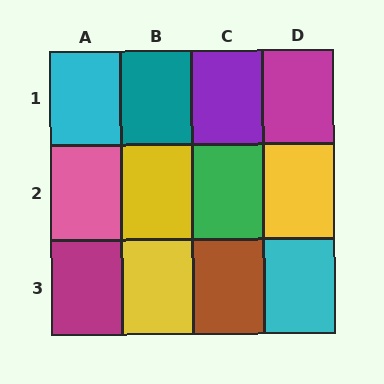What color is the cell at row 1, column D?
Magenta.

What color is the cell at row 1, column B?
Teal.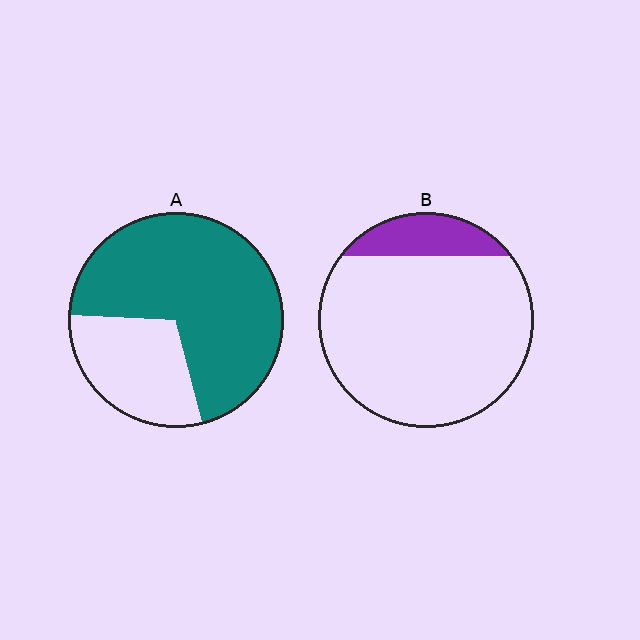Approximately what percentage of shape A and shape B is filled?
A is approximately 70% and B is approximately 15%.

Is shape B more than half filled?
No.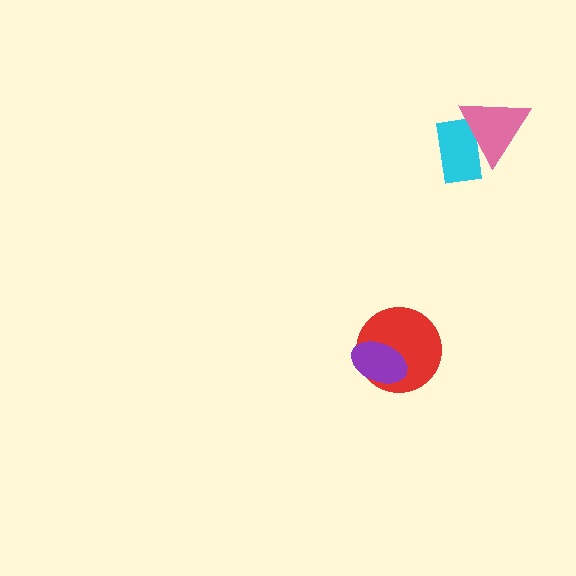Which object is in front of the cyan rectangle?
The pink triangle is in front of the cyan rectangle.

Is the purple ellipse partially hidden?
No, no other shape covers it.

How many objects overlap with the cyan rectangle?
1 object overlaps with the cyan rectangle.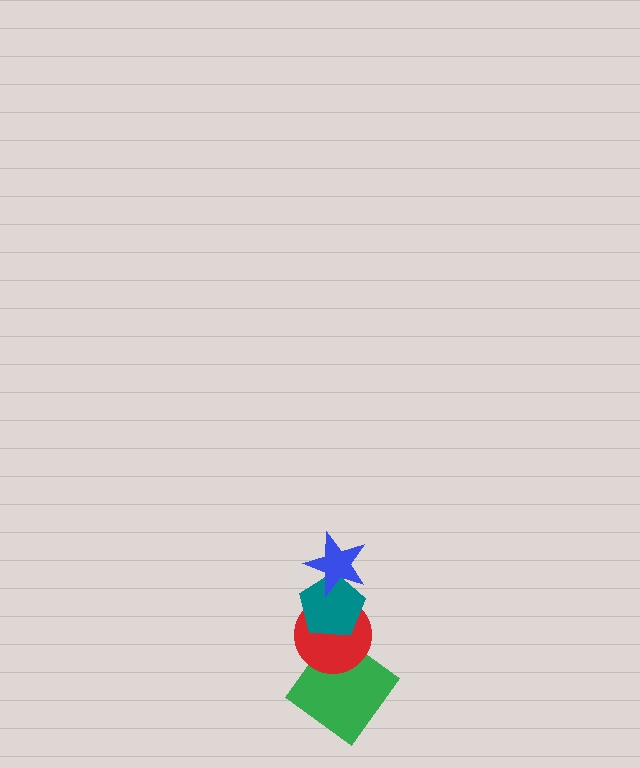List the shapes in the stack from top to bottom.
From top to bottom: the blue star, the teal pentagon, the red circle, the green diamond.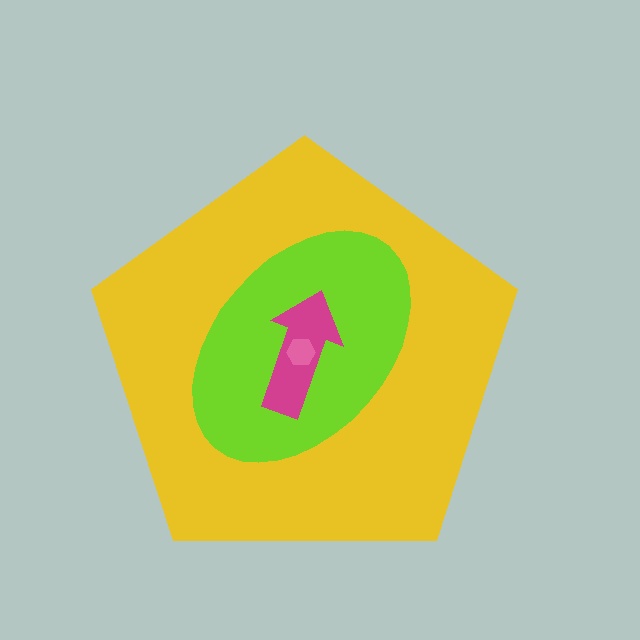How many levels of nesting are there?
4.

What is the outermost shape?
The yellow pentagon.